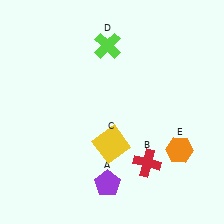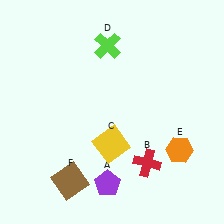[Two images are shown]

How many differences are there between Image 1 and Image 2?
There is 1 difference between the two images.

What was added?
A brown square (F) was added in Image 2.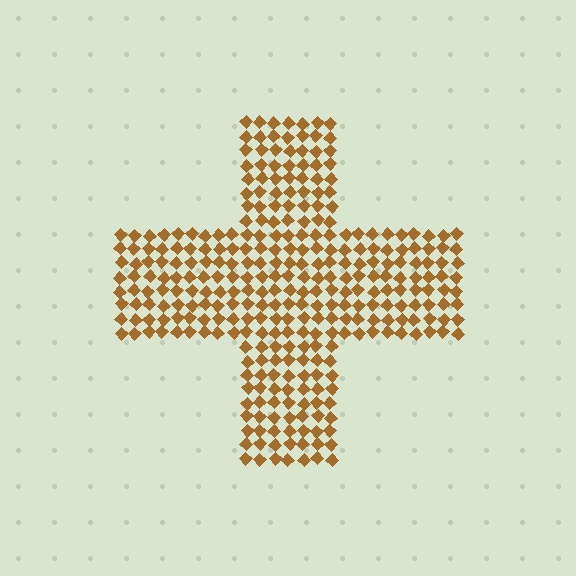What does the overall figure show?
The overall figure shows a cross.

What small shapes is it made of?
It is made of small diamonds.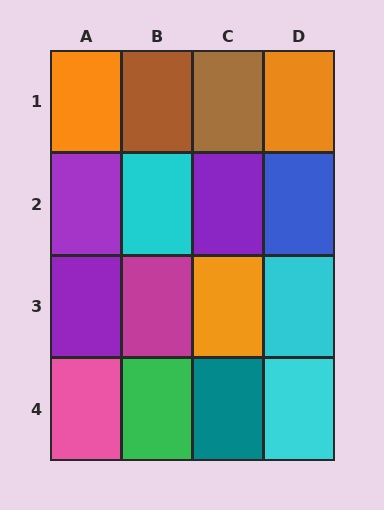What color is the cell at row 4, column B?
Green.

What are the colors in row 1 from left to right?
Orange, brown, brown, orange.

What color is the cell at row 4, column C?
Teal.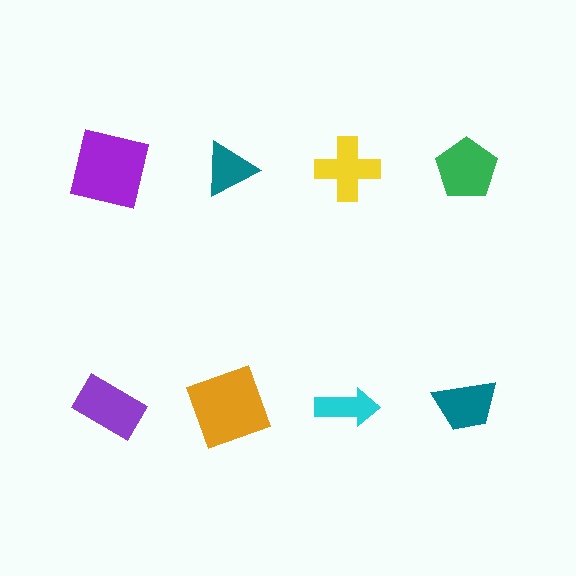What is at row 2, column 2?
An orange square.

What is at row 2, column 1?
A purple rectangle.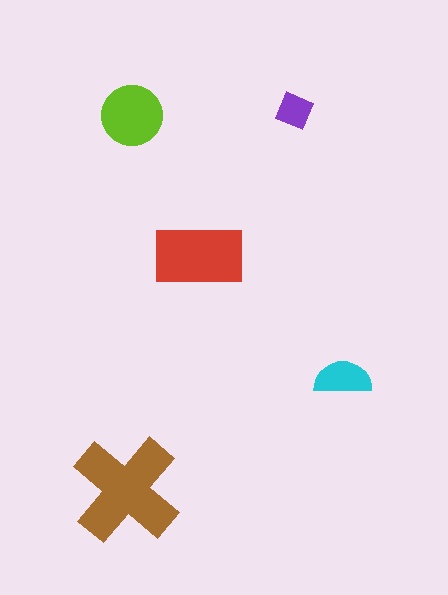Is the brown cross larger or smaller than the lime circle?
Larger.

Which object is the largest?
The brown cross.